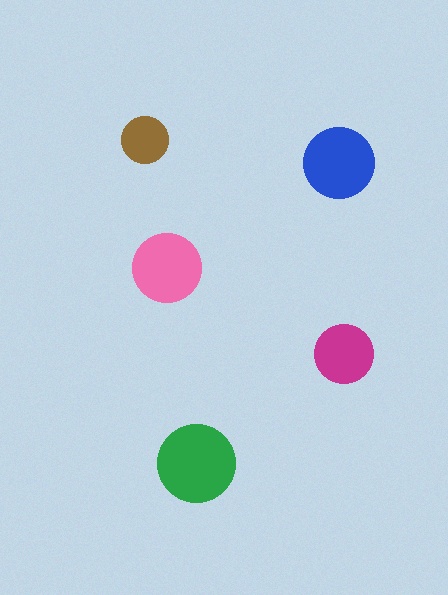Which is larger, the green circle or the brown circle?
The green one.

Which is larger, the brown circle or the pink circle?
The pink one.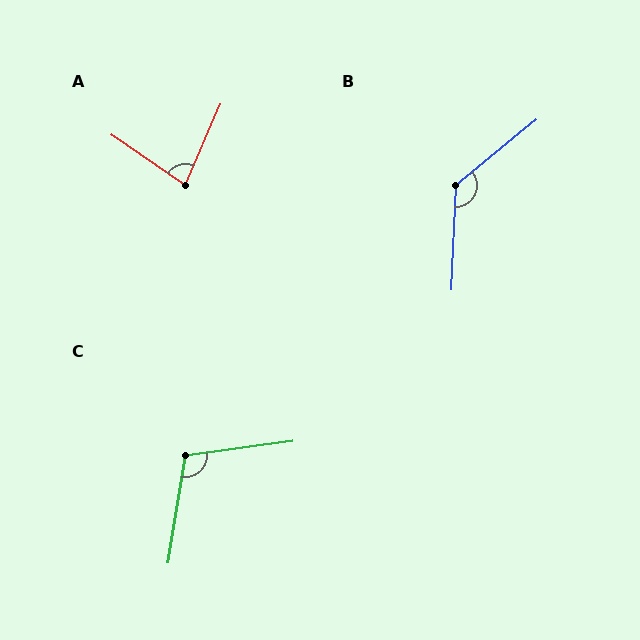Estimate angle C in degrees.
Approximately 107 degrees.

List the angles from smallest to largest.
A (79°), C (107°), B (132°).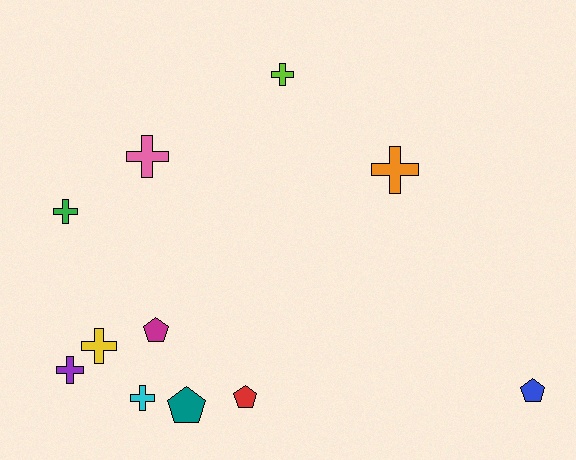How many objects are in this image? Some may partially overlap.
There are 11 objects.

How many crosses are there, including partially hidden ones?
There are 7 crosses.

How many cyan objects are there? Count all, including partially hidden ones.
There is 1 cyan object.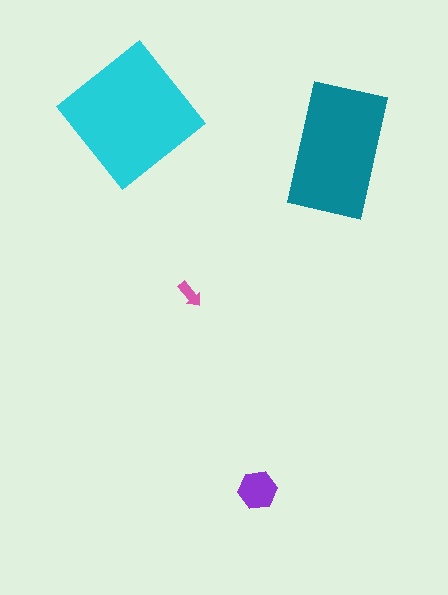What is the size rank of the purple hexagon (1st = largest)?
3rd.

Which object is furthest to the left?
The cyan diamond is leftmost.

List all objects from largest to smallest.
The cyan diamond, the teal rectangle, the purple hexagon, the pink arrow.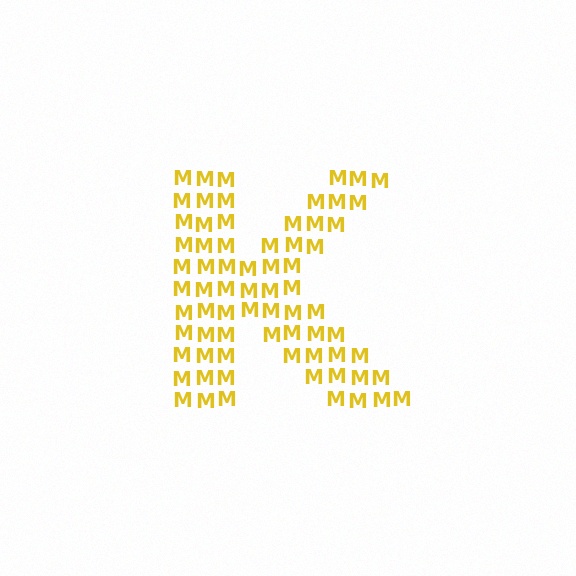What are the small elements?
The small elements are letter M's.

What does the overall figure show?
The overall figure shows the letter K.